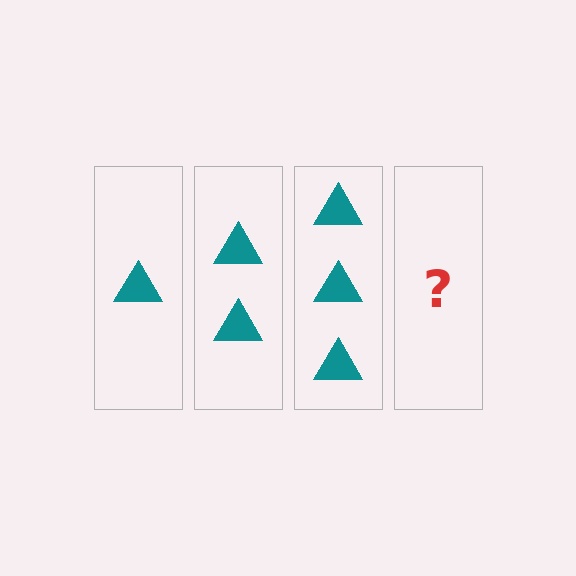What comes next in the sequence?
The next element should be 4 triangles.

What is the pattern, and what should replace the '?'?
The pattern is that each step adds one more triangle. The '?' should be 4 triangles.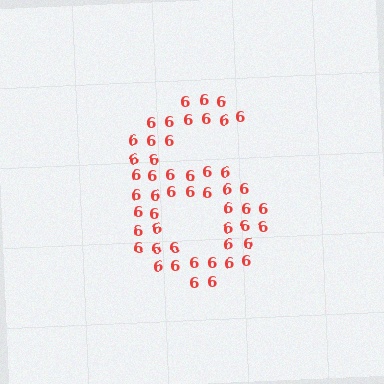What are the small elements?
The small elements are digit 6's.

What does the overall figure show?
The overall figure shows the digit 6.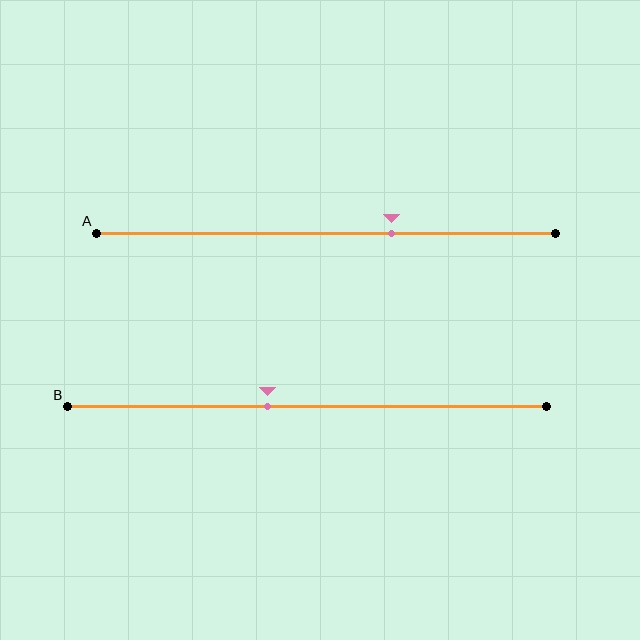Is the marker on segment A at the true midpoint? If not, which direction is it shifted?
No, the marker on segment A is shifted to the right by about 14% of the segment length.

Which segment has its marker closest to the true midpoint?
Segment B has its marker closest to the true midpoint.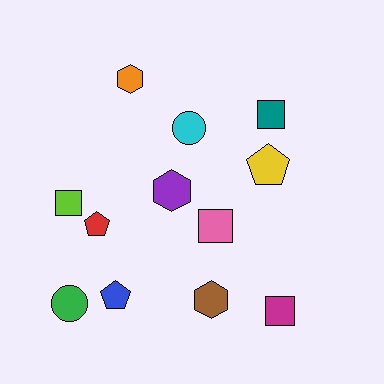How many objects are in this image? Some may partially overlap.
There are 12 objects.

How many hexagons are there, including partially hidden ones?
There are 3 hexagons.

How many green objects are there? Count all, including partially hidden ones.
There is 1 green object.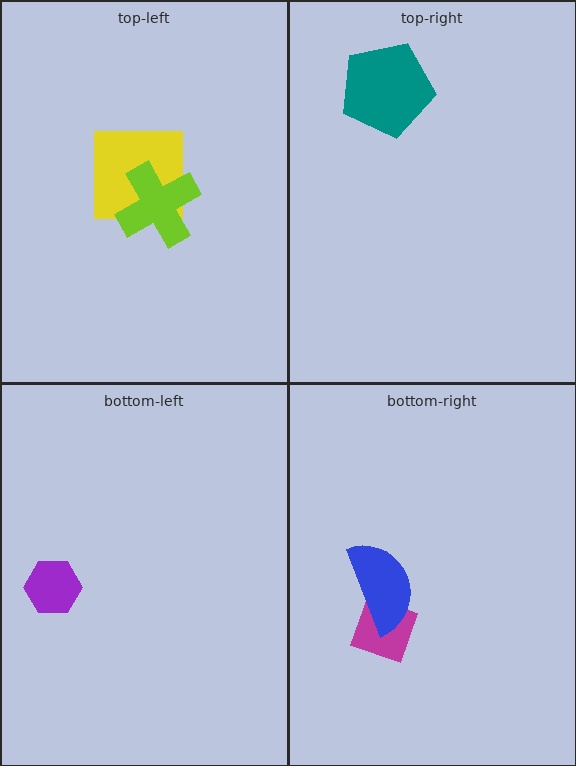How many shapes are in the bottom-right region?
2.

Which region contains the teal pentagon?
The top-right region.